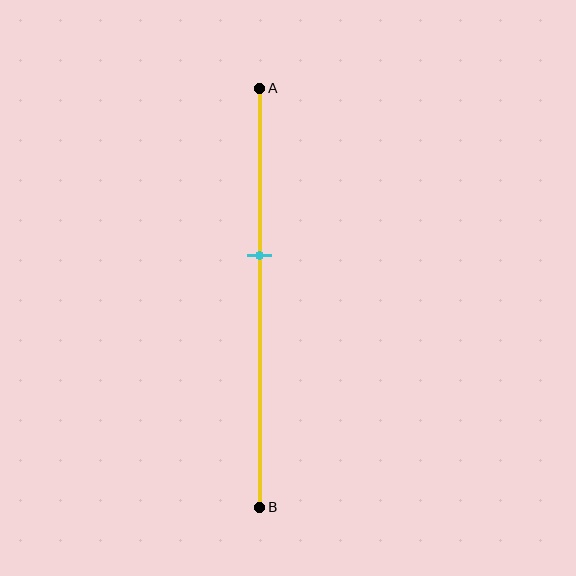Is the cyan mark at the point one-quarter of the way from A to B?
No, the mark is at about 40% from A, not at the 25% one-quarter point.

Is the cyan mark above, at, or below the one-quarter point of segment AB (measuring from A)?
The cyan mark is below the one-quarter point of segment AB.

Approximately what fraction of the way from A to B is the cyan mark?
The cyan mark is approximately 40% of the way from A to B.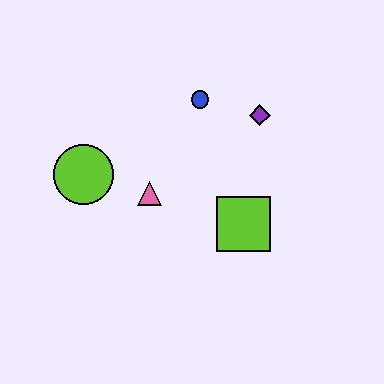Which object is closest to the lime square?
The pink triangle is closest to the lime square.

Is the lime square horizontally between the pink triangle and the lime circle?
No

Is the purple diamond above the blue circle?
No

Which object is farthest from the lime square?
The lime circle is farthest from the lime square.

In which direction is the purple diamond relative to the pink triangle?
The purple diamond is to the right of the pink triangle.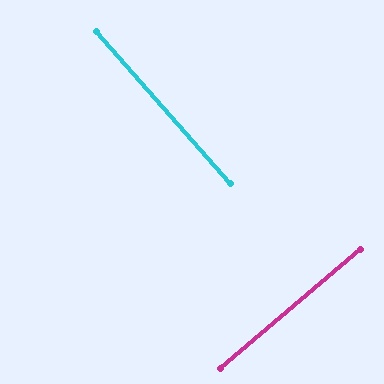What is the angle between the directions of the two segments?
Approximately 89 degrees.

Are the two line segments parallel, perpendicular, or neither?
Perpendicular — they meet at approximately 89°.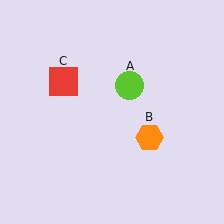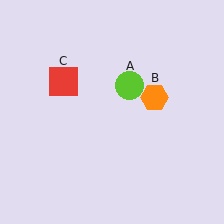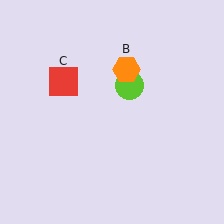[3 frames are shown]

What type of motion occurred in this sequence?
The orange hexagon (object B) rotated counterclockwise around the center of the scene.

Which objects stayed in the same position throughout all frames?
Lime circle (object A) and red square (object C) remained stationary.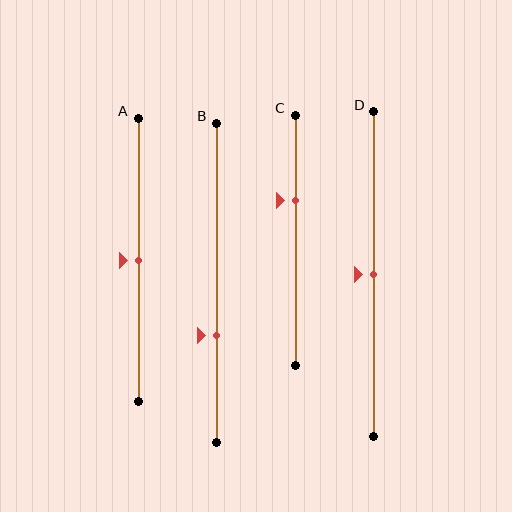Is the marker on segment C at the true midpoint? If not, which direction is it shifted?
No, the marker on segment C is shifted upward by about 16% of the segment length.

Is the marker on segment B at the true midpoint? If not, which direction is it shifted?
No, the marker on segment B is shifted downward by about 17% of the segment length.